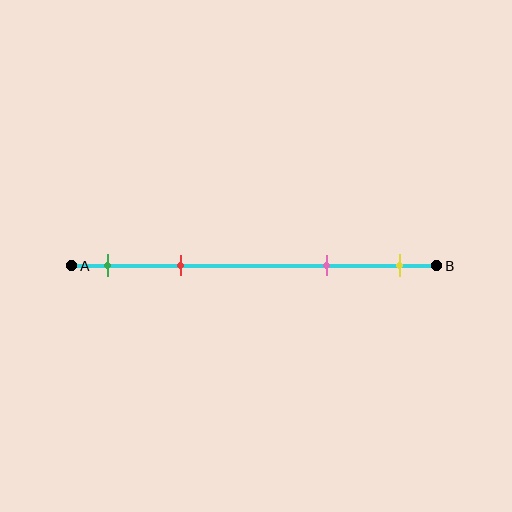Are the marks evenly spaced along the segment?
No, the marks are not evenly spaced.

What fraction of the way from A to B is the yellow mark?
The yellow mark is approximately 90% (0.9) of the way from A to B.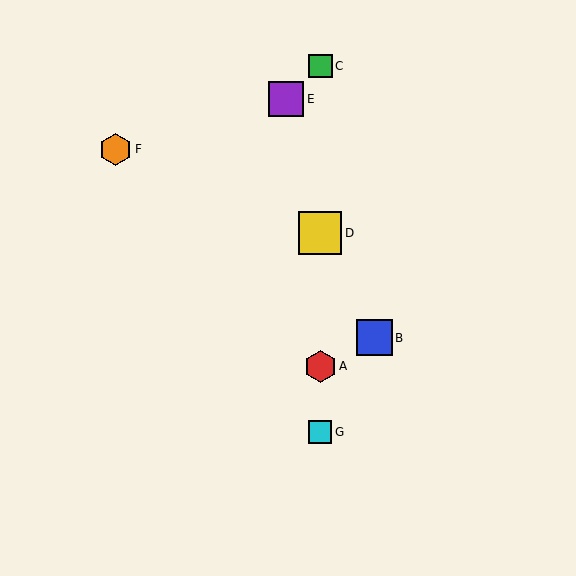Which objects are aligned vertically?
Objects A, C, D, G are aligned vertically.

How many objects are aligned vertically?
4 objects (A, C, D, G) are aligned vertically.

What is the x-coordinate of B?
Object B is at x≈374.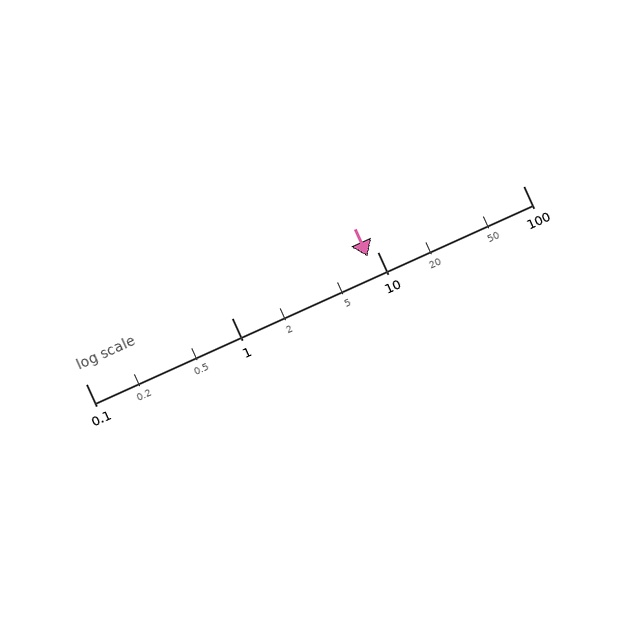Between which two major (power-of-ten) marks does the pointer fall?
The pointer is between 1 and 10.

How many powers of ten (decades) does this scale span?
The scale spans 3 decades, from 0.1 to 100.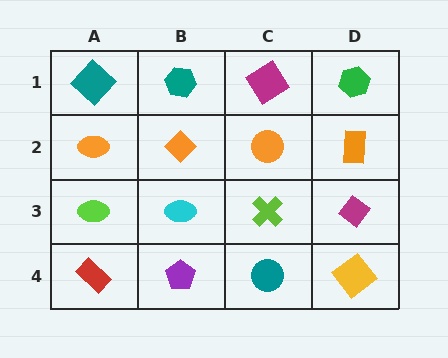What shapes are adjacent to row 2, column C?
A magenta diamond (row 1, column C), a lime cross (row 3, column C), an orange diamond (row 2, column B), an orange rectangle (row 2, column D).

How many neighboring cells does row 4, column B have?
3.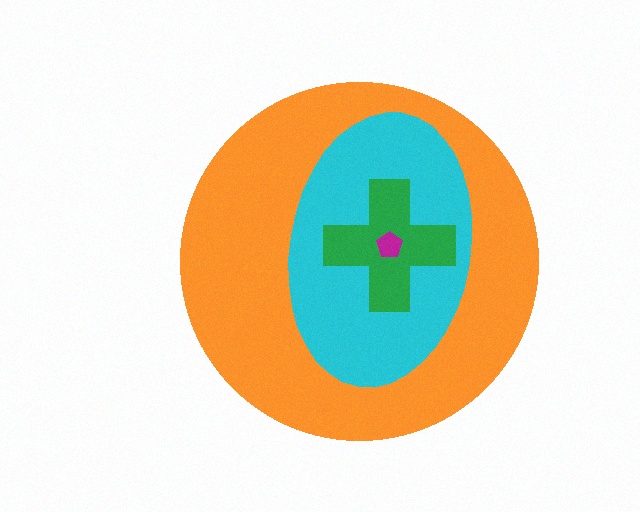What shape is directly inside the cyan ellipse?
The green cross.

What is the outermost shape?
The orange circle.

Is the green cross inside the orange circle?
Yes.